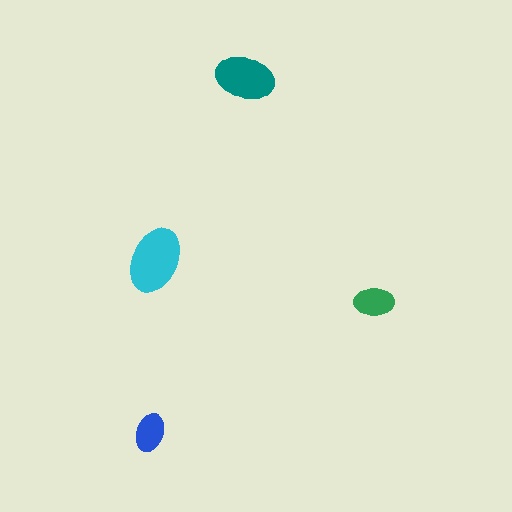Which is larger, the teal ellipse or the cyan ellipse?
The cyan one.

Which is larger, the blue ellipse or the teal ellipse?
The teal one.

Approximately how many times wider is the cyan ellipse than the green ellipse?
About 1.5 times wider.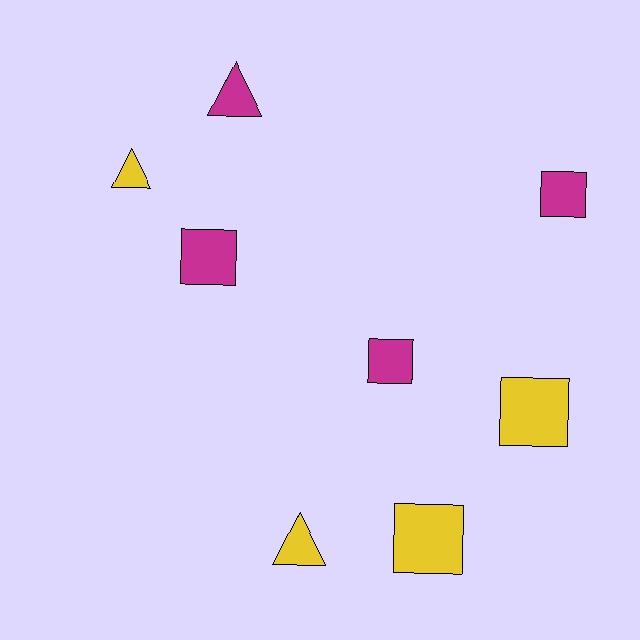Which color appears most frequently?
Yellow, with 4 objects.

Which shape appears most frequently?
Square, with 5 objects.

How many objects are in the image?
There are 8 objects.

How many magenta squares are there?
There are 3 magenta squares.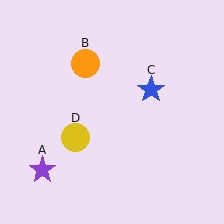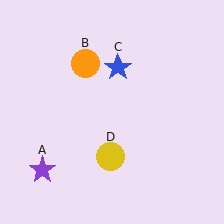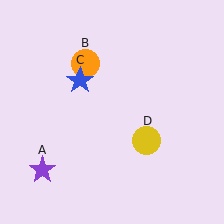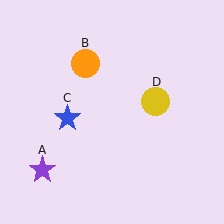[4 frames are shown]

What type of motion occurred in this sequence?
The blue star (object C), yellow circle (object D) rotated counterclockwise around the center of the scene.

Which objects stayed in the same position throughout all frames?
Purple star (object A) and orange circle (object B) remained stationary.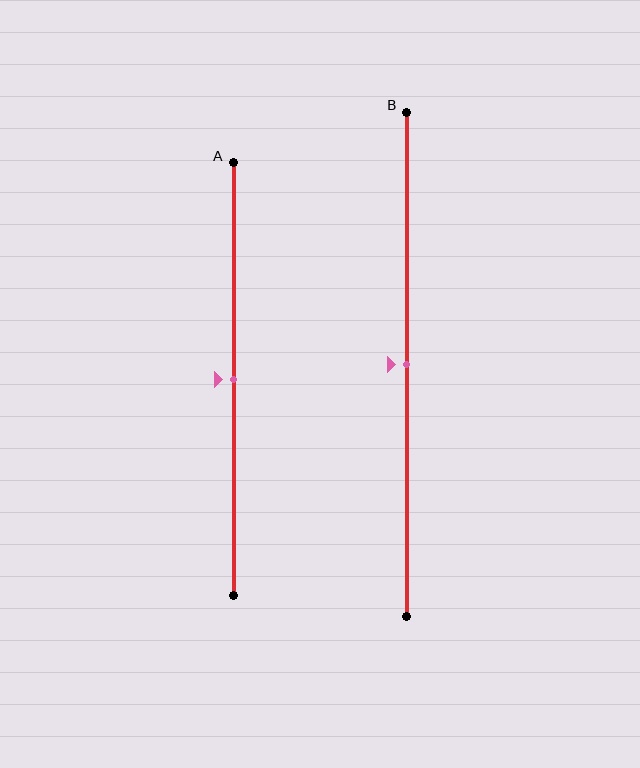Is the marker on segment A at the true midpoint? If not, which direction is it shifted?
Yes, the marker on segment A is at the true midpoint.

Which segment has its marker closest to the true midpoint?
Segment A has its marker closest to the true midpoint.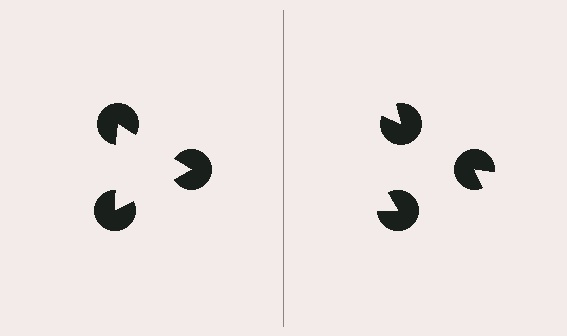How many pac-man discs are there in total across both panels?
6 — 3 on each side.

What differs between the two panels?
The pac-man discs are positioned identically on both sides; only the wedge orientations differ. On the left they align to a triangle; on the right they are misaligned.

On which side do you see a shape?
An illusory triangle appears on the left side. On the right side the wedge cuts are rotated, so no coherent shape forms.